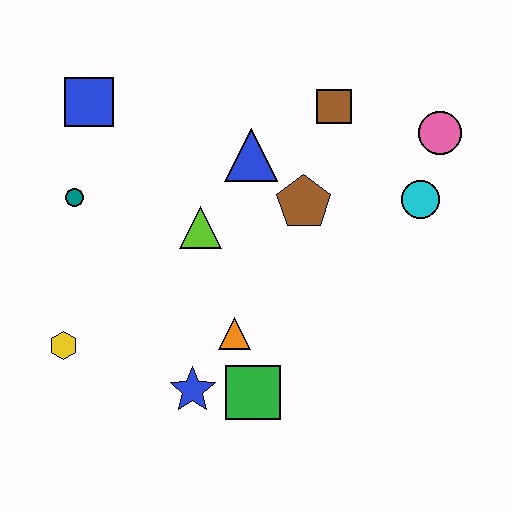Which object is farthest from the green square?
The blue square is farthest from the green square.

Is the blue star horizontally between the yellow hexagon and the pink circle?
Yes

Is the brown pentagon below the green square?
No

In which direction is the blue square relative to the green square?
The blue square is above the green square.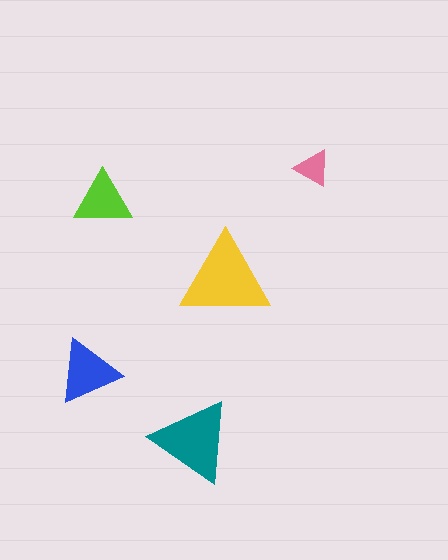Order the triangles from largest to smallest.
the yellow one, the teal one, the blue one, the lime one, the pink one.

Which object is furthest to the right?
The pink triangle is rightmost.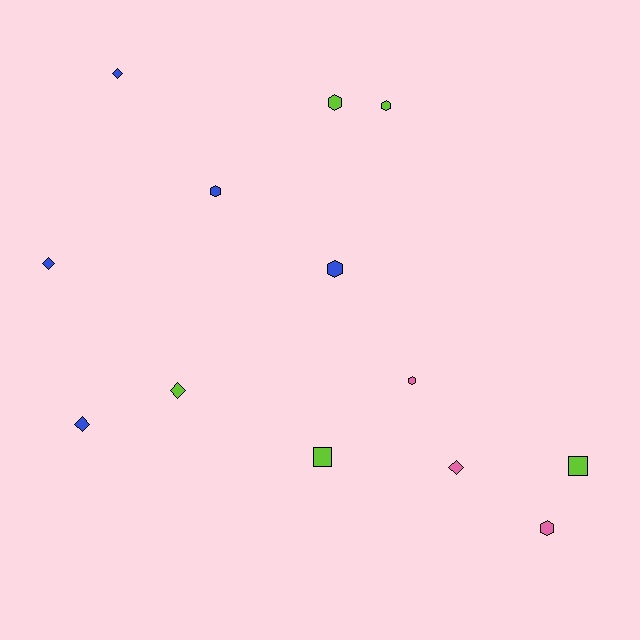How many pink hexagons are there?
There are 2 pink hexagons.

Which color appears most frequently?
Lime, with 5 objects.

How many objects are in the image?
There are 13 objects.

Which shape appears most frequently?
Hexagon, with 6 objects.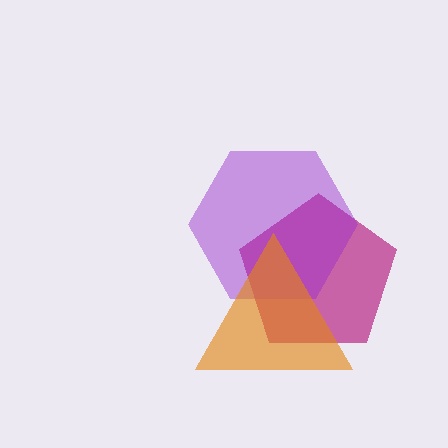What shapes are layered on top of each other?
The layered shapes are: a magenta pentagon, a purple hexagon, an orange triangle.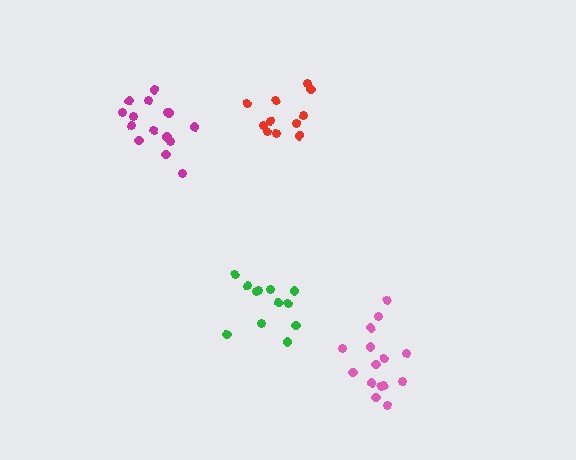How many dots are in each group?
Group 1: 12 dots, Group 2: 15 dots, Group 3: 15 dots, Group 4: 11 dots (53 total).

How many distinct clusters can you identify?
There are 4 distinct clusters.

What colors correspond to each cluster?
The clusters are colored: green, pink, magenta, red.